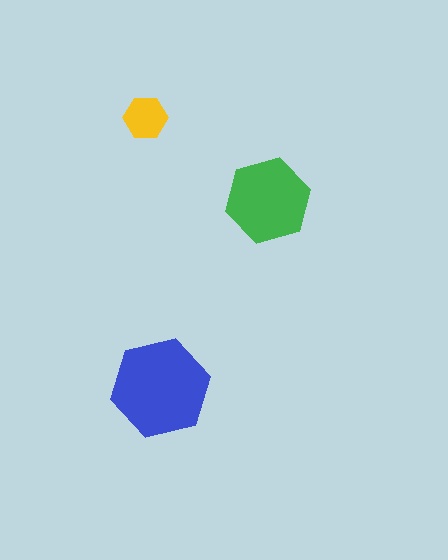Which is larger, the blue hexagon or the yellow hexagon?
The blue one.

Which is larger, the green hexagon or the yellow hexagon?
The green one.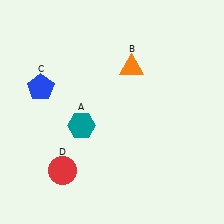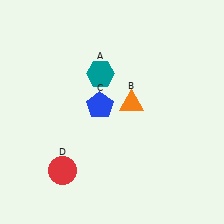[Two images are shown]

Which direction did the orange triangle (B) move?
The orange triangle (B) moved down.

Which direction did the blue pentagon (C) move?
The blue pentagon (C) moved right.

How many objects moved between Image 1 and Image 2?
3 objects moved between the two images.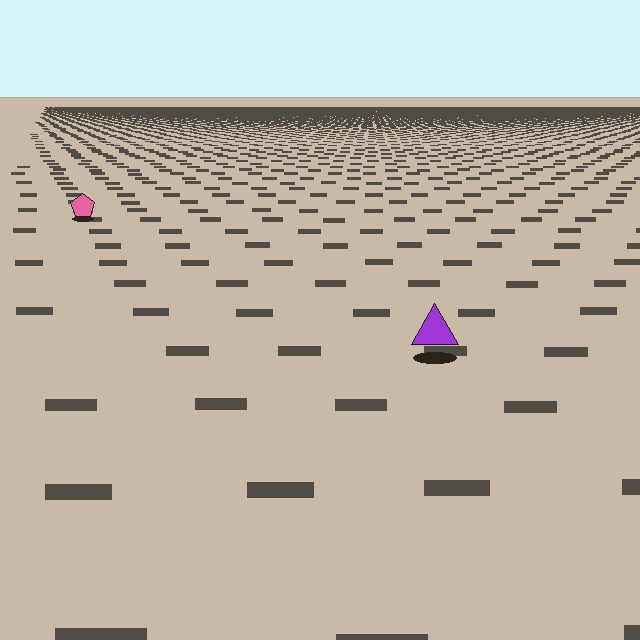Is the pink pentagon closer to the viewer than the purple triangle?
No. The purple triangle is closer — you can tell from the texture gradient: the ground texture is coarser near it.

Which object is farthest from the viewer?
The pink pentagon is farthest from the viewer. It appears smaller and the ground texture around it is denser.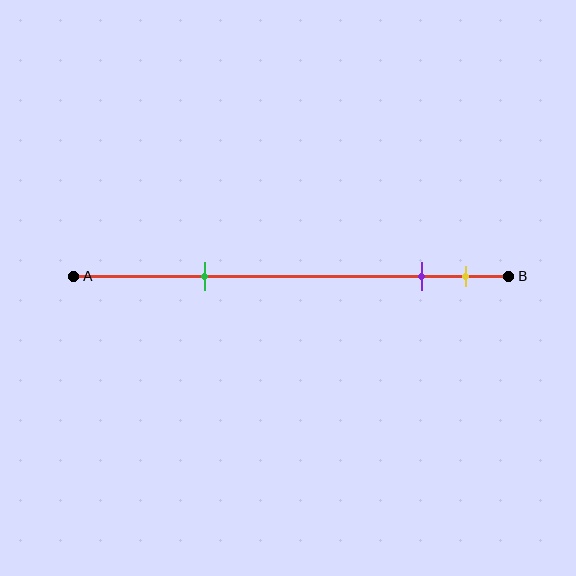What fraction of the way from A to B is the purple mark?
The purple mark is approximately 80% (0.8) of the way from A to B.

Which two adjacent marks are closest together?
The purple and yellow marks are the closest adjacent pair.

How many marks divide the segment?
There are 3 marks dividing the segment.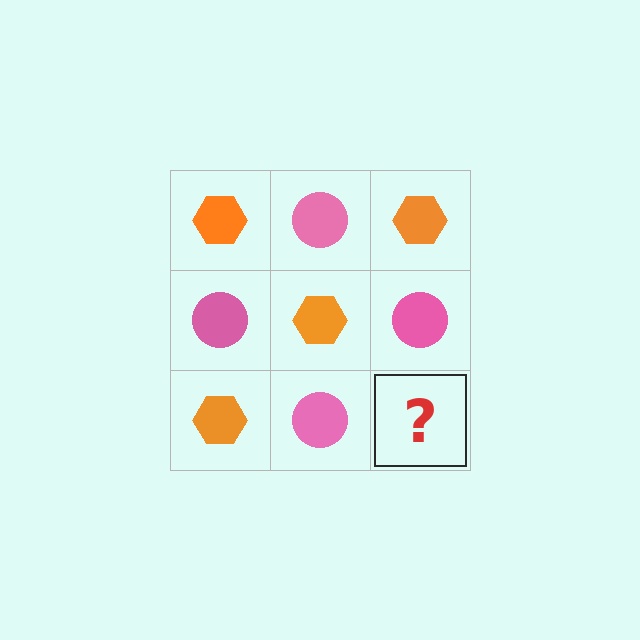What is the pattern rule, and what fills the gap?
The rule is that it alternates orange hexagon and pink circle in a checkerboard pattern. The gap should be filled with an orange hexagon.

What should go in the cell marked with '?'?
The missing cell should contain an orange hexagon.